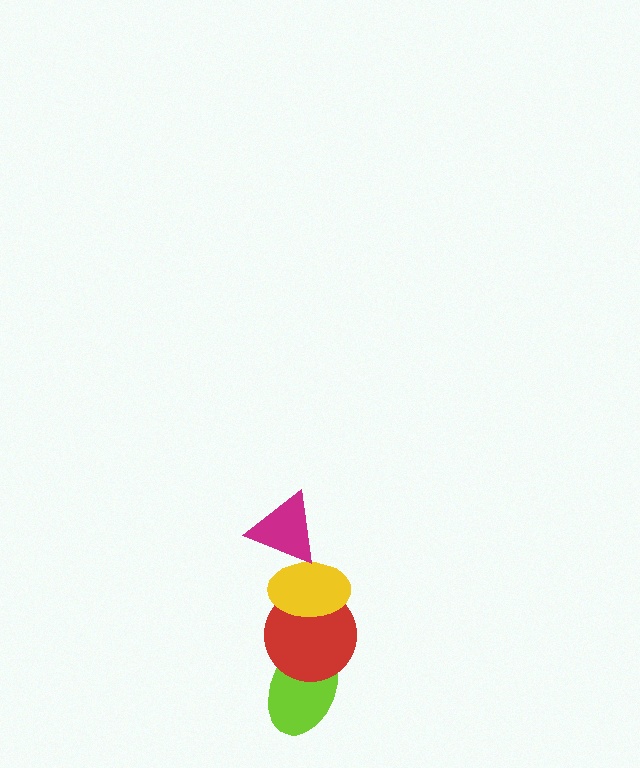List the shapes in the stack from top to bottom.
From top to bottom: the magenta triangle, the yellow ellipse, the red circle, the lime ellipse.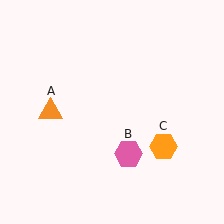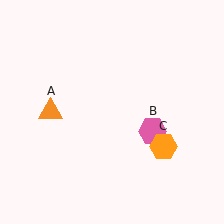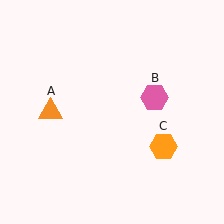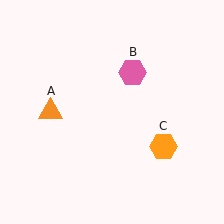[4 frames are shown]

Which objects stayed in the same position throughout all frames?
Orange triangle (object A) and orange hexagon (object C) remained stationary.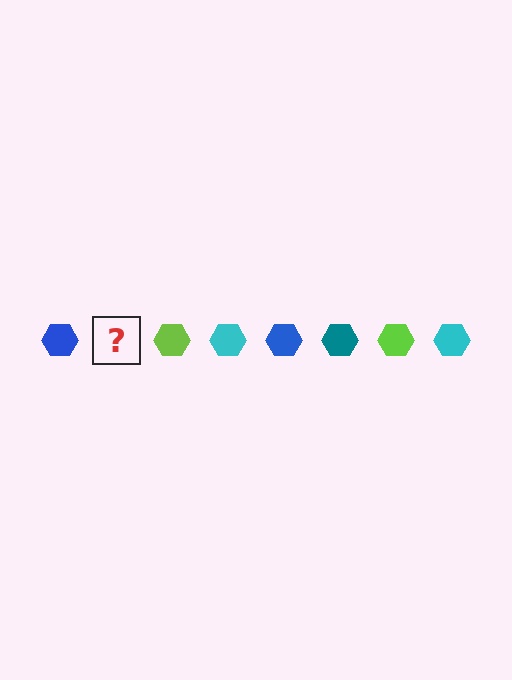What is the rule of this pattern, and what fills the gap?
The rule is that the pattern cycles through blue, teal, lime, cyan hexagons. The gap should be filled with a teal hexagon.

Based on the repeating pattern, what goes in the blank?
The blank should be a teal hexagon.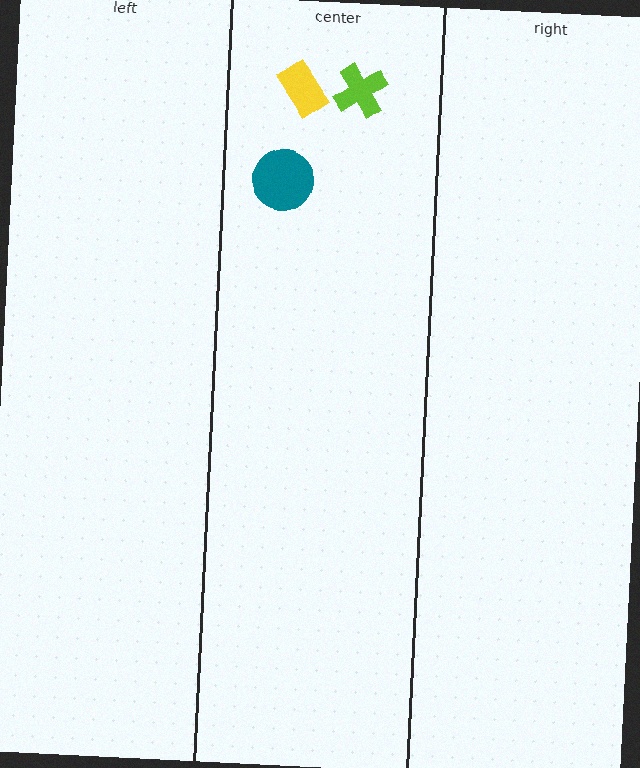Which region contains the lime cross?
The center region.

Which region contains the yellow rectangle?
The center region.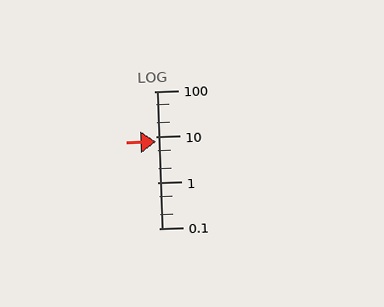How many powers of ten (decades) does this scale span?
The scale spans 3 decades, from 0.1 to 100.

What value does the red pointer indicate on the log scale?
The pointer indicates approximately 7.9.